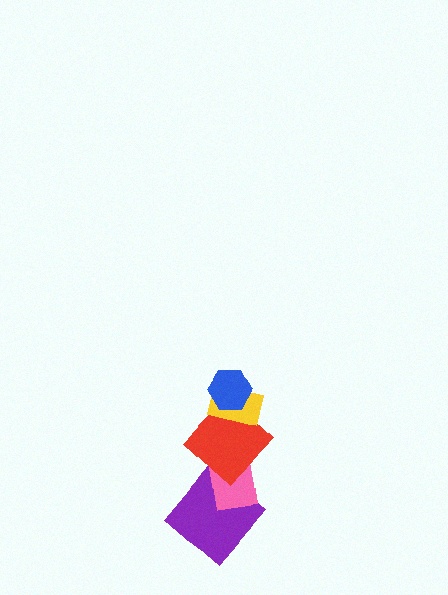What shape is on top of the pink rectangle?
The red diamond is on top of the pink rectangle.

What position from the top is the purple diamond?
The purple diamond is 5th from the top.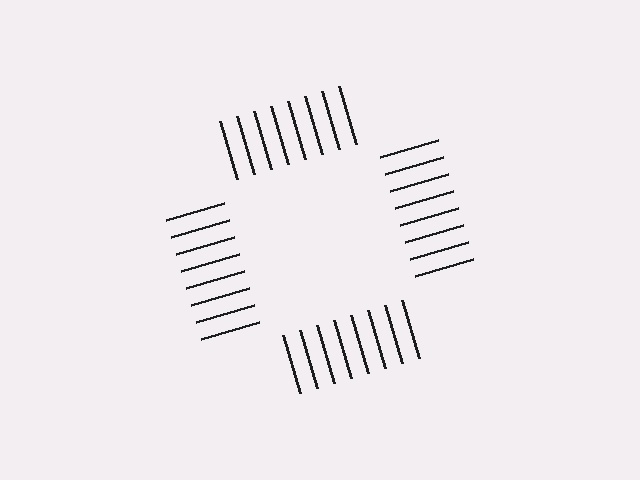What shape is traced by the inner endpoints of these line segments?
An illusory square — the line segments terminate on its edges but no continuous stroke is drawn.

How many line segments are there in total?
32 — 8 along each of the 4 edges.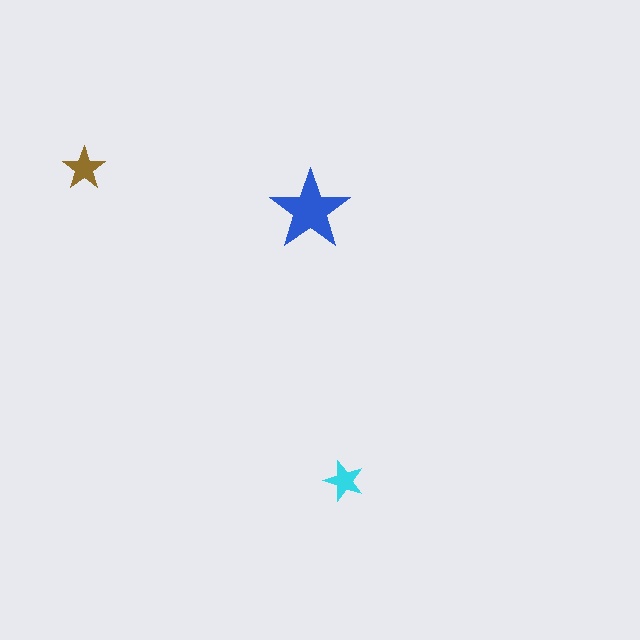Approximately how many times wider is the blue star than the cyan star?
About 2 times wider.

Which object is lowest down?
The cyan star is bottommost.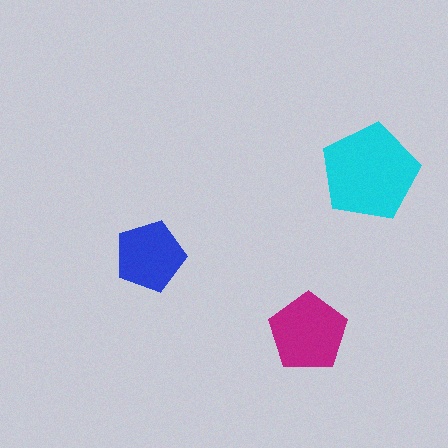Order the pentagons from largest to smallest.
the cyan one, the magenta one, the blue one.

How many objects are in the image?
There are 3 objects in the image.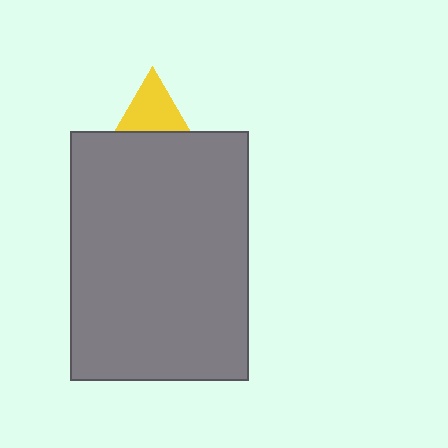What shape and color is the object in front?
The object in front is a gray rectangle.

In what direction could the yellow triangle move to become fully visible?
The yellow triangle could move up. That would shift it out from behind the gray rectangle entirely.